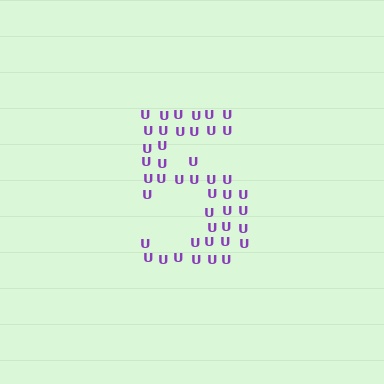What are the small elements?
The small elements are letter U's.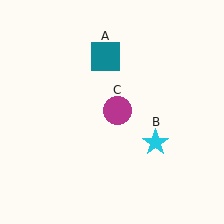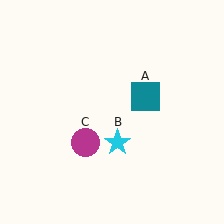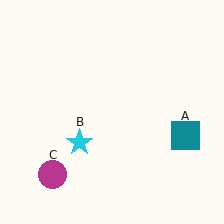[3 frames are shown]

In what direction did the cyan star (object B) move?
The cyan star (object B) moved left.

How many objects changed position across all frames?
3 objects changed position: teal square (object A), cyan star (object B), magenta circle (object C).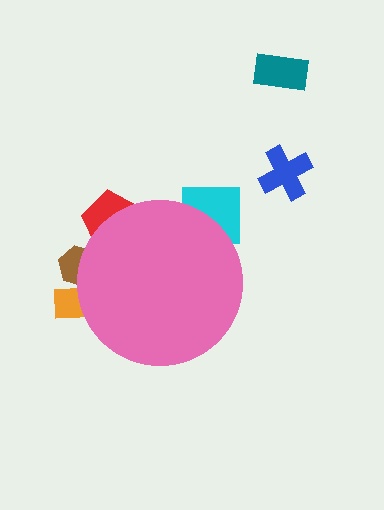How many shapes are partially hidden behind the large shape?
4 shapes are partially hidden.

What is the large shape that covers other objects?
A pink circle.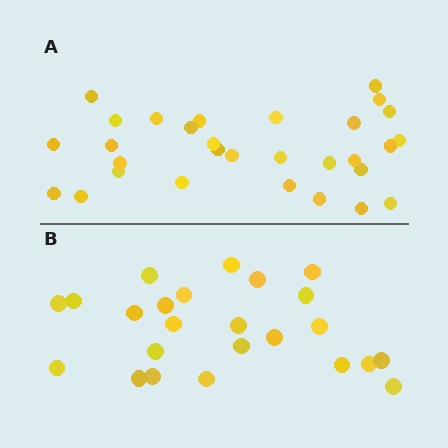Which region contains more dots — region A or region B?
Region A (the top region) has more dots.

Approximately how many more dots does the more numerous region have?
Region A has about 6 more dots than region B.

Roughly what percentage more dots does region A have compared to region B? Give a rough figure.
About 25% more.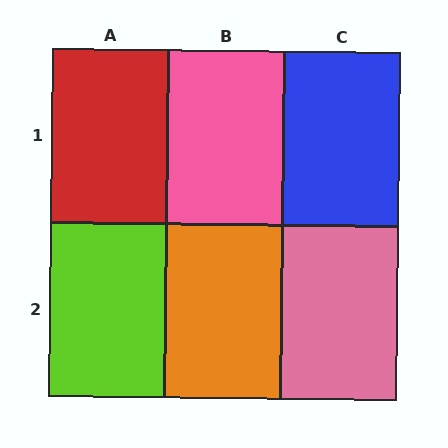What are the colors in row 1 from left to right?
Red, pink, blue.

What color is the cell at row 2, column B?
Orange.